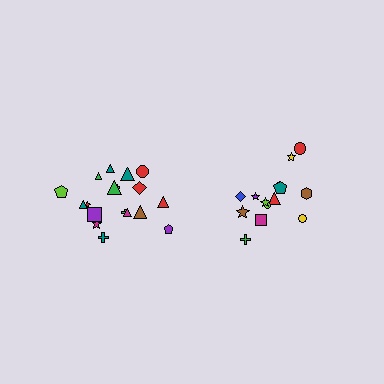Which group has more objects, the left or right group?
The left group.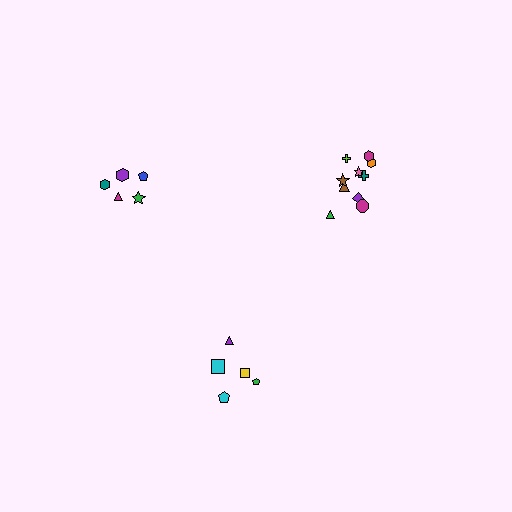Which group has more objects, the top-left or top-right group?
The top-right group.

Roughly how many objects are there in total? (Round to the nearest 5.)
Roughly 20 objects in total.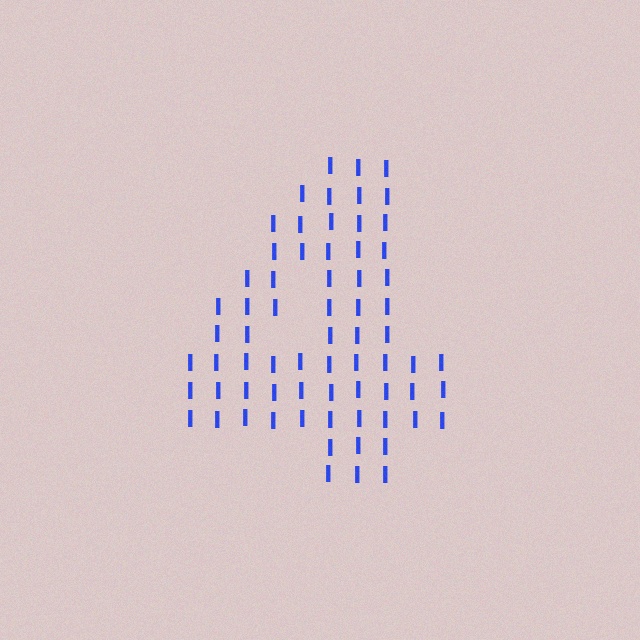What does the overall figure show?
The overall figure shows the digit 4.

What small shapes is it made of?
It is made of small letter I's.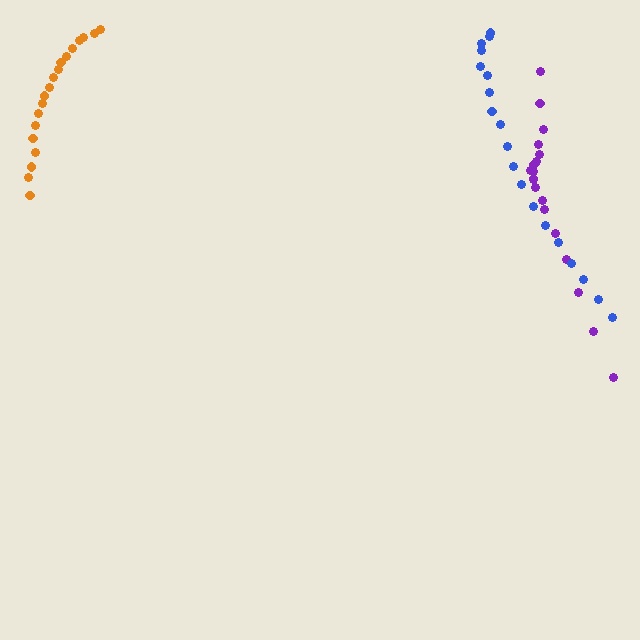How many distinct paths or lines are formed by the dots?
There are 3 distinct paths.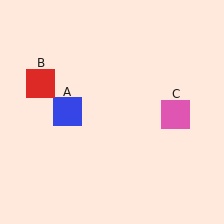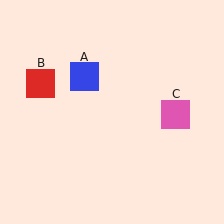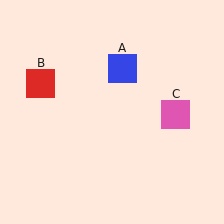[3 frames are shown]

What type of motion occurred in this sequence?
The blue square (object A) rotated clockwise around the center of the scene.